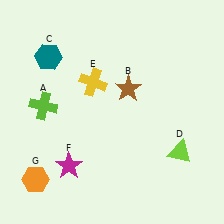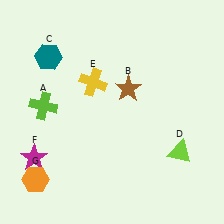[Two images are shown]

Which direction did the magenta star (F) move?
The magenta star (F) moved left.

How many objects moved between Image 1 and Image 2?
1 object moved between the two images.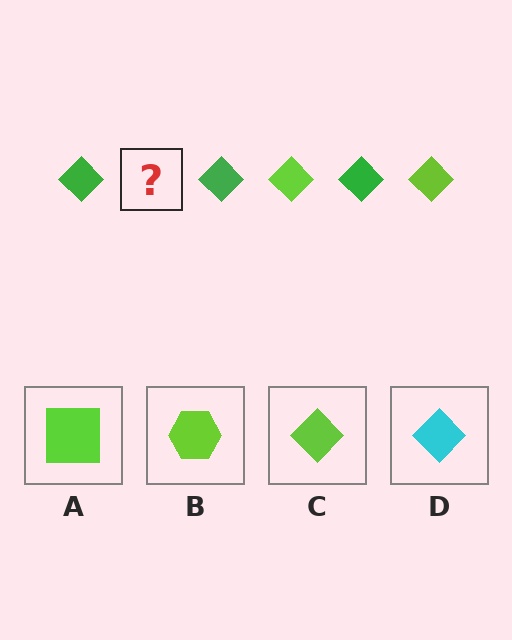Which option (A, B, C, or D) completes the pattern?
C.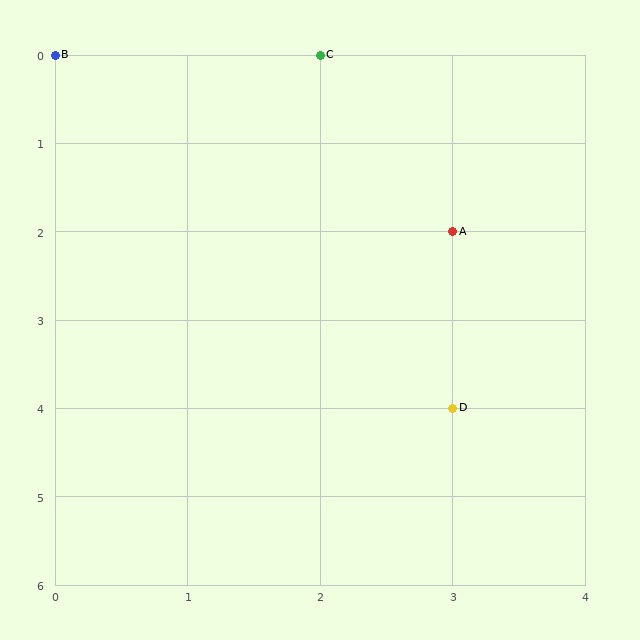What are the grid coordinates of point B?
Point B is at grid coordinates (0, 0).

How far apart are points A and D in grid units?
Points A and D are 2 rows apart.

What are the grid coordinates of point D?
Point D is at grid coordinates (3, 4).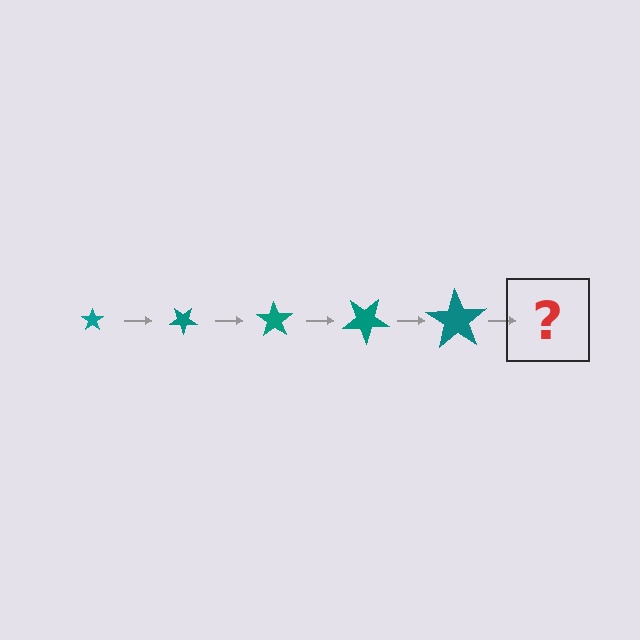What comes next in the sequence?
The next element should be a star, larger than the previous one and rotated 175 degrees from the start.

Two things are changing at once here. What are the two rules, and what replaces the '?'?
The two rules are that the star grows larger each step and it rotates 35 degrees each step. The '?' should be a star, larger than the previous one and rotated 175 degrees from the start.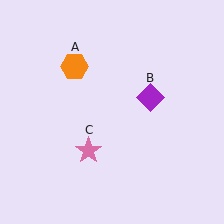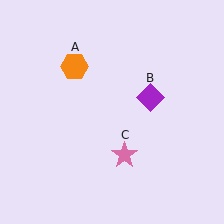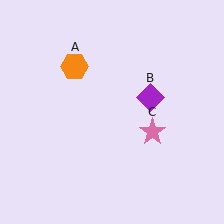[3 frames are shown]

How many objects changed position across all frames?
1 object changed position: pink star (object C).